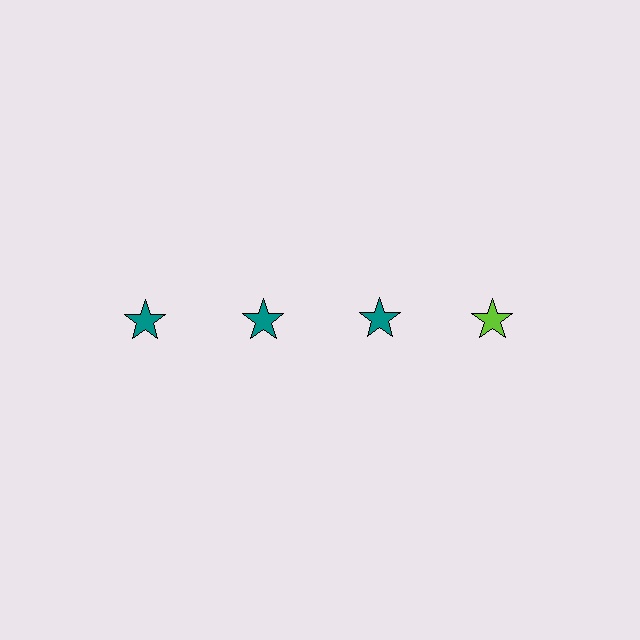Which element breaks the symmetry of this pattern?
The lime star in the top row, second from right column breaks the symmetry. All other shapes are teal stars.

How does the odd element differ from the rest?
It has a different color: lime instead of teal.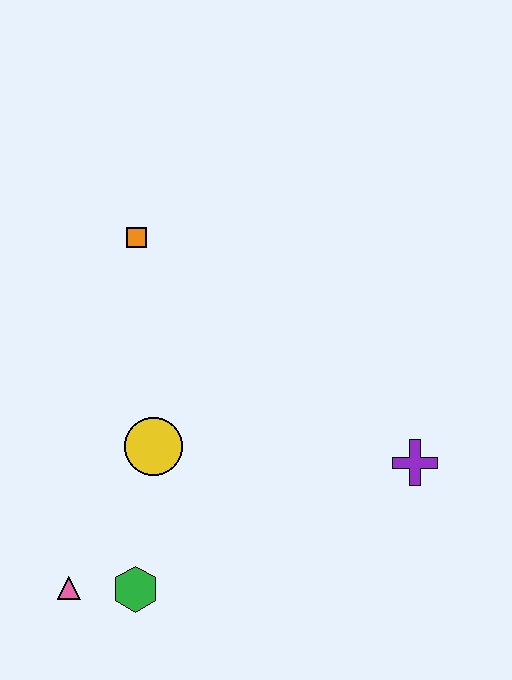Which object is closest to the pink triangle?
The green hexagon is closest to the pink triangle.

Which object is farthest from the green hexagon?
The orange square is farthest from the green hexagon.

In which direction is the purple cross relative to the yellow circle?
The purple cross is to the right of the yellow circle.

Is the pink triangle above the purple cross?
No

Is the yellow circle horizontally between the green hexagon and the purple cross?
Yes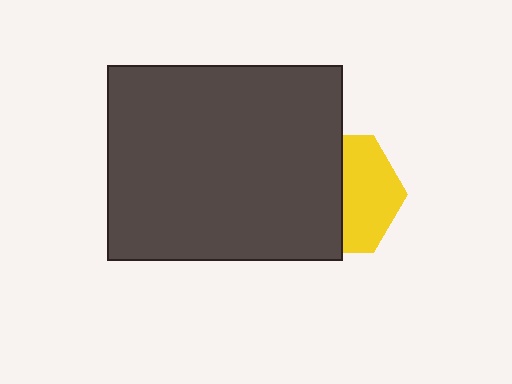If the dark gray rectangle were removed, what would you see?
You would see the complete yellow hexagon.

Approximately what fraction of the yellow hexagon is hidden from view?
Roughly 53% of the yellow hexagon is hidden behind the dark gray rectangle.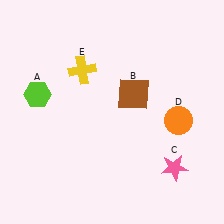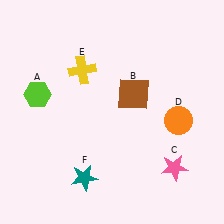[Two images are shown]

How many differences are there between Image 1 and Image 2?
There is 1 difference between the two images.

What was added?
A teal star (F) was added in Image 2.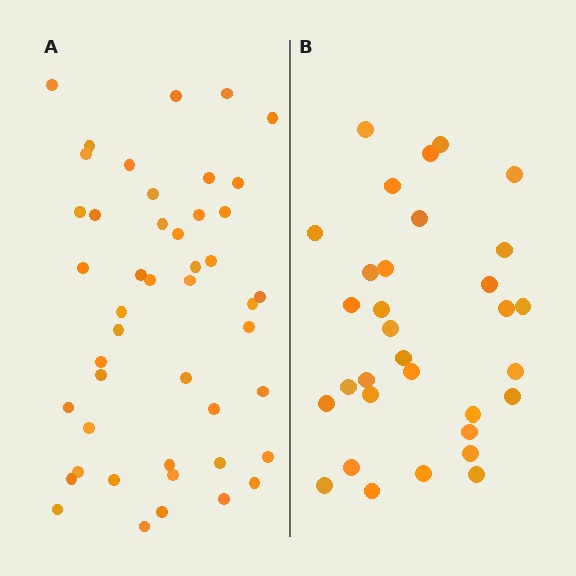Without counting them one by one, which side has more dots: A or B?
Region A (the left region) has more dots.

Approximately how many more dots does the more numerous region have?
Region A has approximately 15 more dots than region B.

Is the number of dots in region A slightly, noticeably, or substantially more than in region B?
Region A has noticeably more, but not dramatically so. The ratio is roughly 1.4 to 1.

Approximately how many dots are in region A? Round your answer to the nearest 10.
About 50 dots. (The exact count is 46, which rounds to 50.)